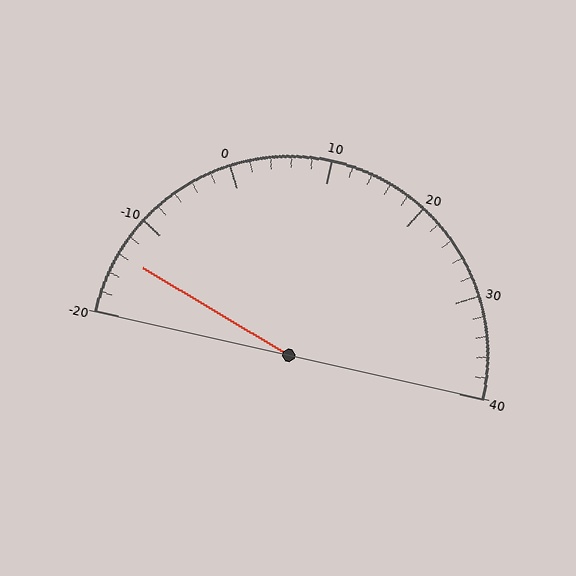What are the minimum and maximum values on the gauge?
The gauge ranges from -20 to 40.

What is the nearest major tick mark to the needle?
The nearest major tick mark is -10.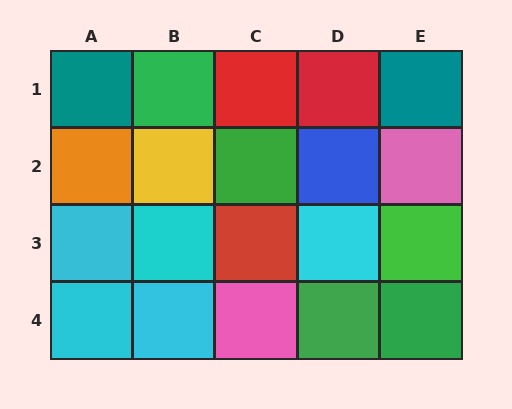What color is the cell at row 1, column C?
Red.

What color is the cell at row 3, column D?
Cyan.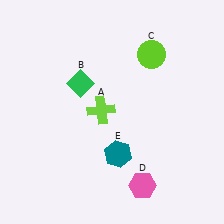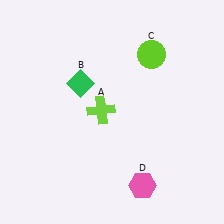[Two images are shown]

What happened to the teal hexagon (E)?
The teal hexagon (E) was removed in Image 2. It was in the bottom-right area of Image 1.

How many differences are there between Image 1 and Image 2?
There is 1 difference between the two images.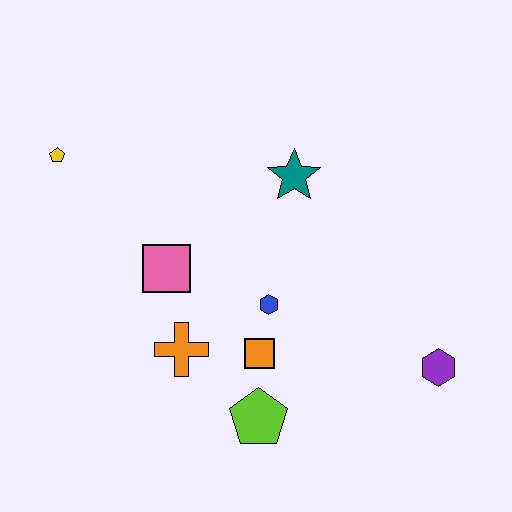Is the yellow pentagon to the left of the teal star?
Yes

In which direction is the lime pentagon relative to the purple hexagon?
The lime pentagon is to the left of the purple hexagon.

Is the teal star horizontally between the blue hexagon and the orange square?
No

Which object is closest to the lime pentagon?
The orange square is closest to the lime pentagon.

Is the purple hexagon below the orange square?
Yes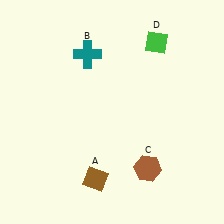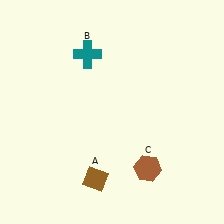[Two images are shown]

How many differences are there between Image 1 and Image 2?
There is 1 difference between the two images.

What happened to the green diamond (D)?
The green diamond (D) was removed in Image 2. It was in the top-right area of Image 1.